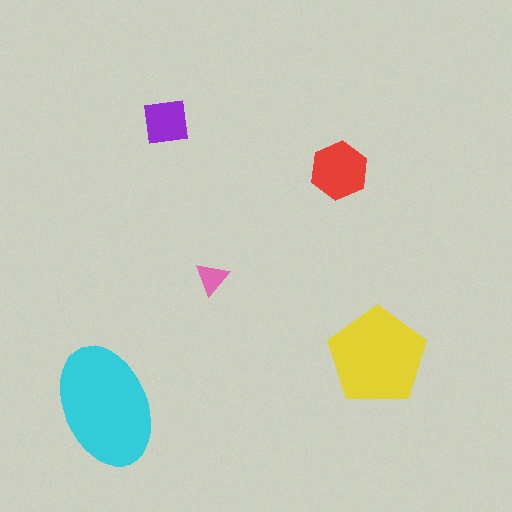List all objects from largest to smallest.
The cyan ellipse, the yellow pentagon, the red hexagon, the purple square, the pink triangle.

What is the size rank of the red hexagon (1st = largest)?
3rd.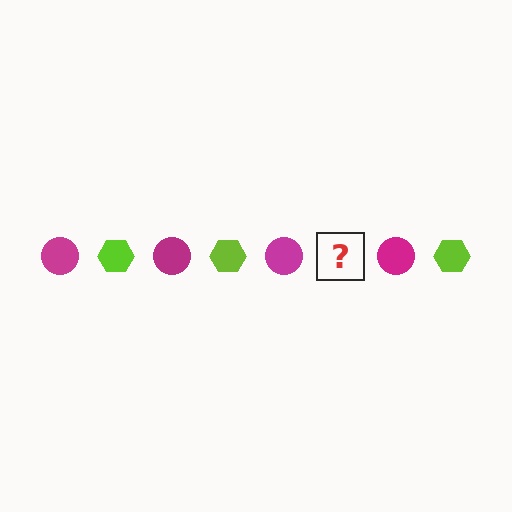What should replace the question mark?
The question mark should be replaced with a lime hexagon.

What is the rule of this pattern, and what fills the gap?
The rule is that the pattern alternates between magenta circle and lime hexagon. The gap should be filled with a lime hexagon.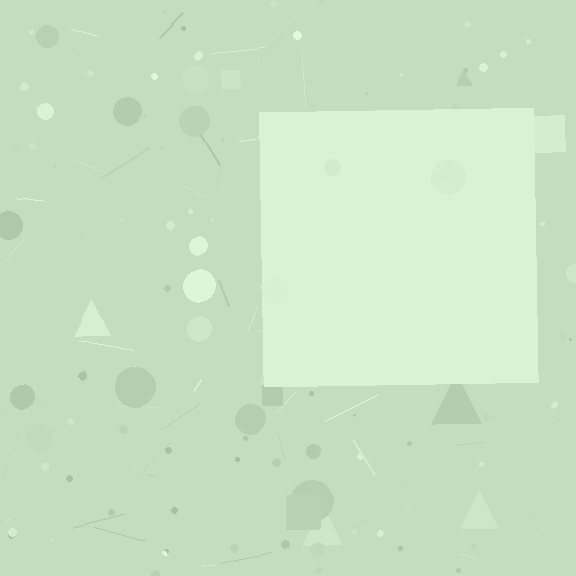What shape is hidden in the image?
A square is hidden in the image.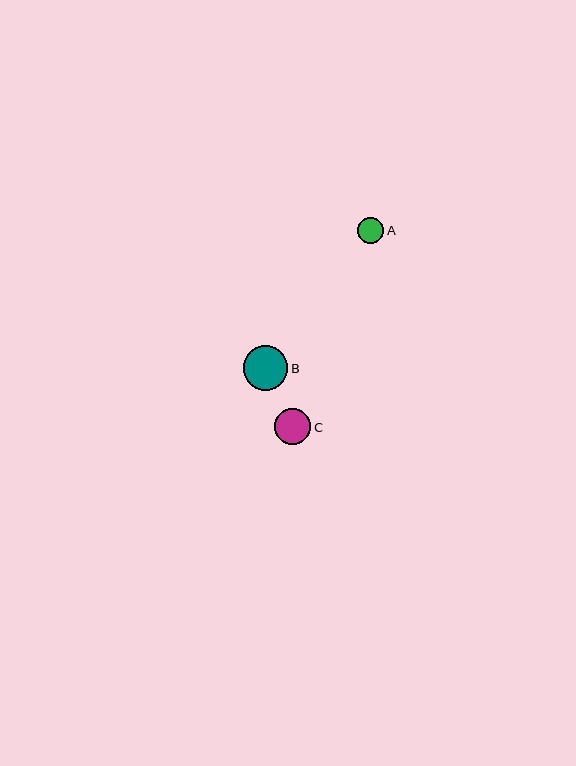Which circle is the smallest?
Circle A is the smallest with a size of approximately 26 pixels.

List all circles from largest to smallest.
From largest to smallest: B, C, A.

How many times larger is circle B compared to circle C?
Circle B is approximately 1.2 times the size of circle C.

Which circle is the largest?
Circle B is the largest with a size of approximately 44 pixels.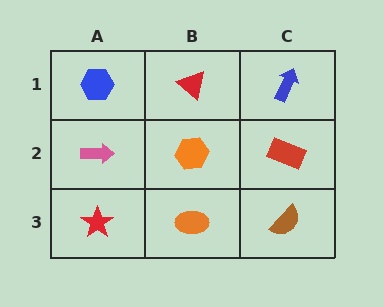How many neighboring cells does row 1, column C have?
2.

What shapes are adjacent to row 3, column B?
An orange hexagon (row 2, column B), a red star (row 3, column A), a brown semicircle (row 3, column C).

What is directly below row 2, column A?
A red star.